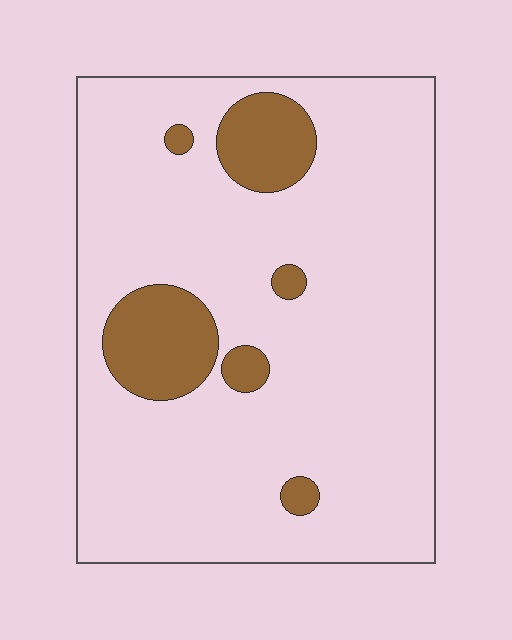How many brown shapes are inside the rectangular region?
6.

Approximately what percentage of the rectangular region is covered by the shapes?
Approximately 15%.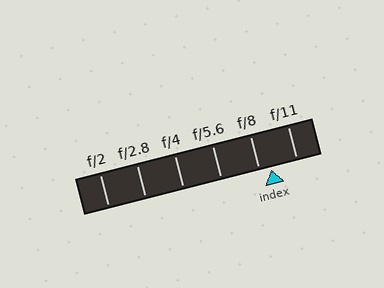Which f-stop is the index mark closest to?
The index mark is closest to f/8.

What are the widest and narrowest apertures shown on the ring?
The widest aperture shown is f/2 and the narrowest is f/11.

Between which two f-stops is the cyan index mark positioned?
The index mark is between f/8 and f/11.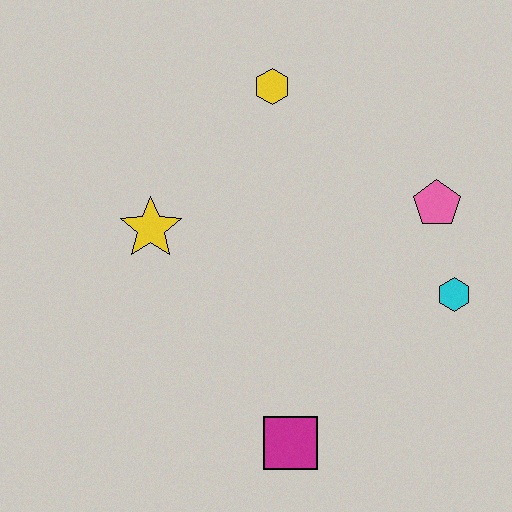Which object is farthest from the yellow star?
The cyan hexagon is farthest from the yellow star.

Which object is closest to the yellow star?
The yellow hexagon is closest to the yellow star.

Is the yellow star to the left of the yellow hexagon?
Yes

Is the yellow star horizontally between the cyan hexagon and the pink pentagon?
No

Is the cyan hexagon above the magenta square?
Yes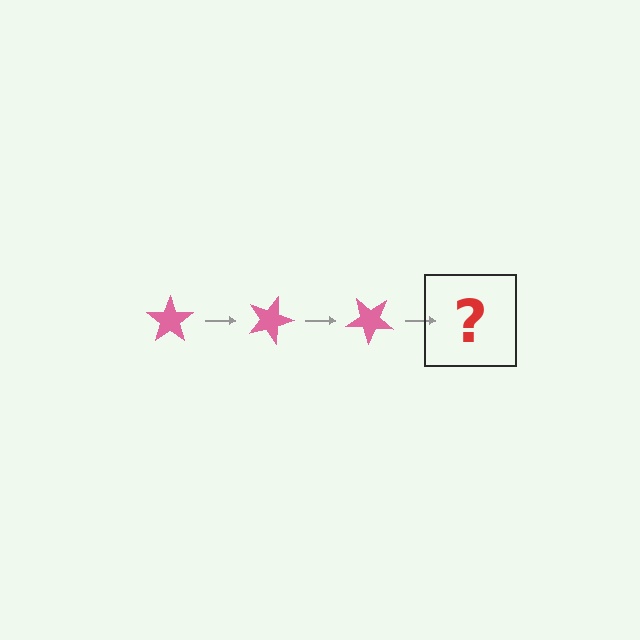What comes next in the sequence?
The next element should be a pink star rotated 60 degrees.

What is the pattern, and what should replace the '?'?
The pattern is that the star rotates 20 degrees each step. The '?' should be a pink star rotated 60 degrees.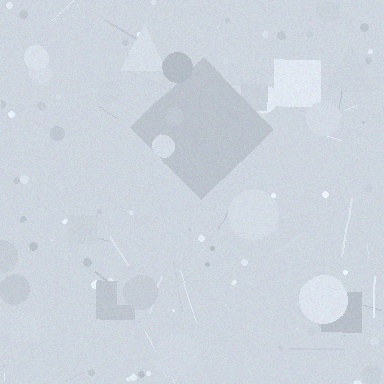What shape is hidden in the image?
A diamond is hidden in the image.